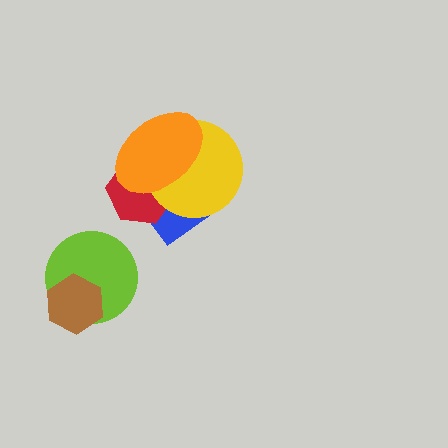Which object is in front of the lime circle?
The brown hexagon is in front of the lime circle.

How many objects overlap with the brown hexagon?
1 object overlaps with the brown hexagon.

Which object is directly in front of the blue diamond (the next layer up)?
The red hexagon is directly in front of the blue diamond.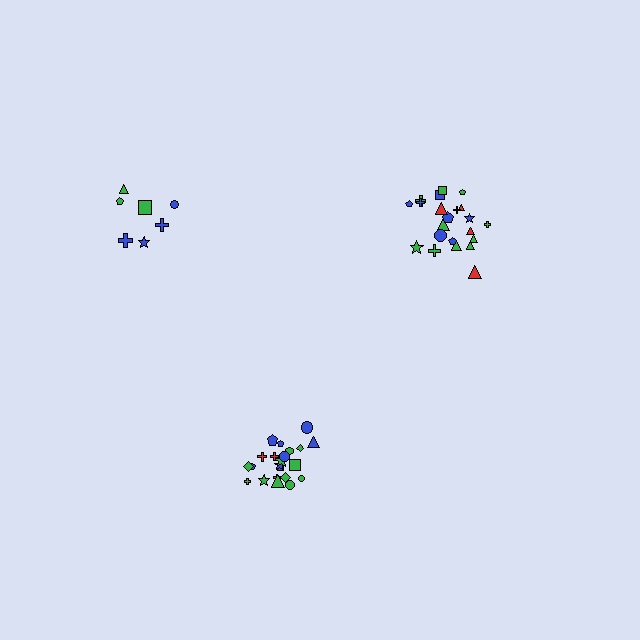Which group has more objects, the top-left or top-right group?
The top-right group.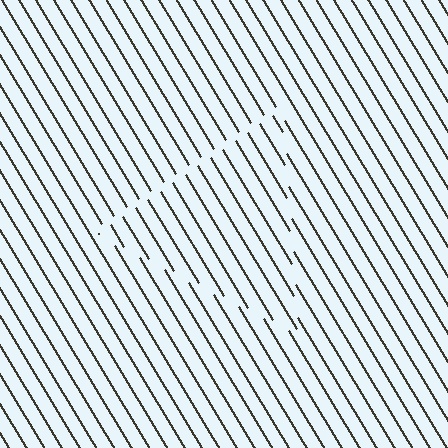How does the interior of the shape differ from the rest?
The interior of the shape contains the same grating, shifted by half a period — the contour is defined by the phase discontinuity where line-ends from the inner and outer gratings abut.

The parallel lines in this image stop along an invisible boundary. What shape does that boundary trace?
An illusory triangle. The interior of the shape contains the same grating, shifted by half a period — the contour is defined by the phase discontinuity where line-ends from the inner and outer gratings abut.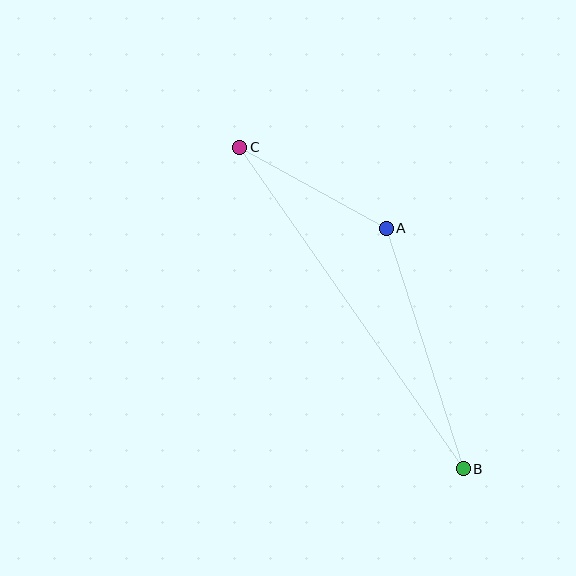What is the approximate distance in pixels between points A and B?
The distance between A and B is approximately 252 pixels.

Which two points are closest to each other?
Points A and C are closest to each other.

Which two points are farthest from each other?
Points B and C are farthest from each other.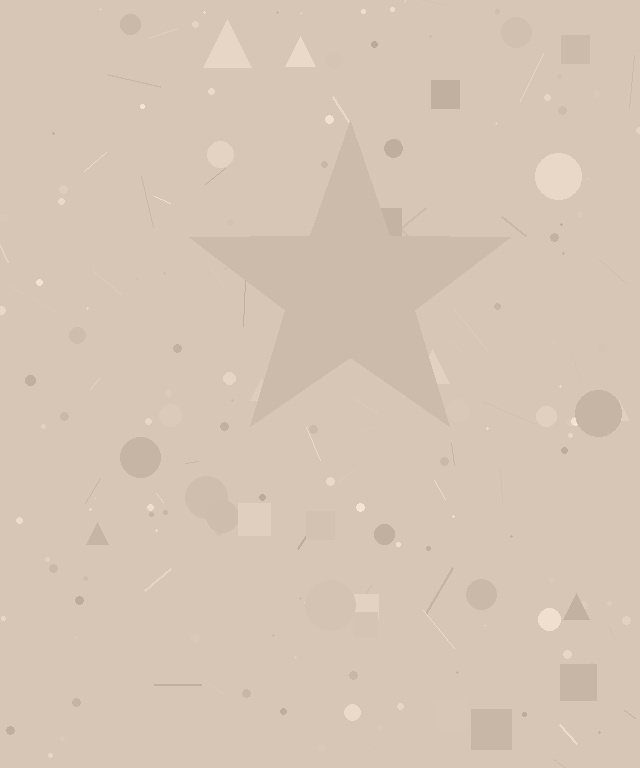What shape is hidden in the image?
A star is hidden in the image.